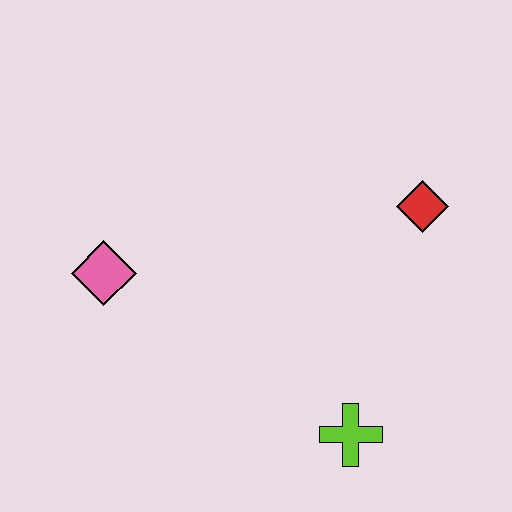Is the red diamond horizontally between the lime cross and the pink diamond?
No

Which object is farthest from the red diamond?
The pink diamond is farthest from the red diamond.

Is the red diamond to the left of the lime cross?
No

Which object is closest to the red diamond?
The lime cross is closest to the red diamond.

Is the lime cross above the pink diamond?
No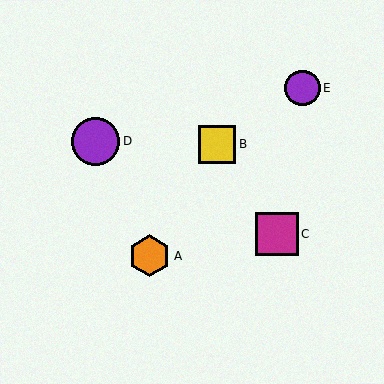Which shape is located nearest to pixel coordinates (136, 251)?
The orange hexagon (labeled A) at (150, 256) is nearest to that location.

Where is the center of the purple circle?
The center of the purple circle is at (95, 142).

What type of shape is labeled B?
Shape B is a yellow square.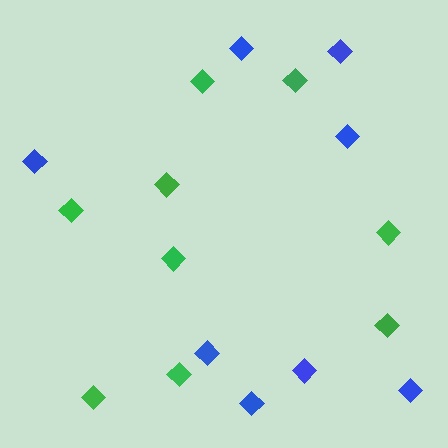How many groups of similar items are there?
There are 2 groups: one group of blue diamonds (8) and one group of green diamonds (9).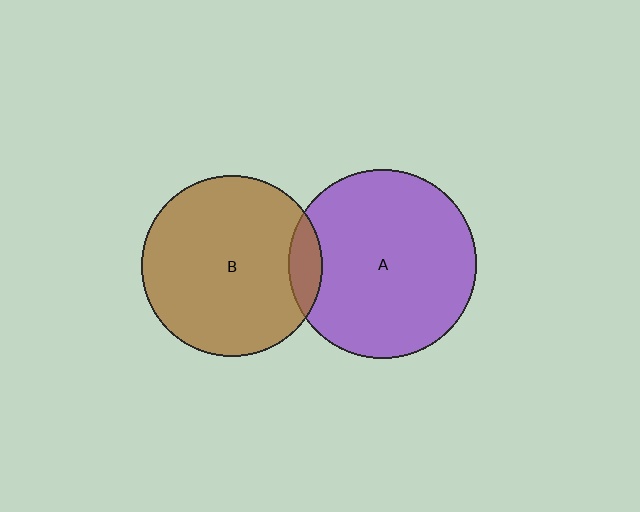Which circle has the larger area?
Circle A (purple).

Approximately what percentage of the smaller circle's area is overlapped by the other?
Approximately 10%.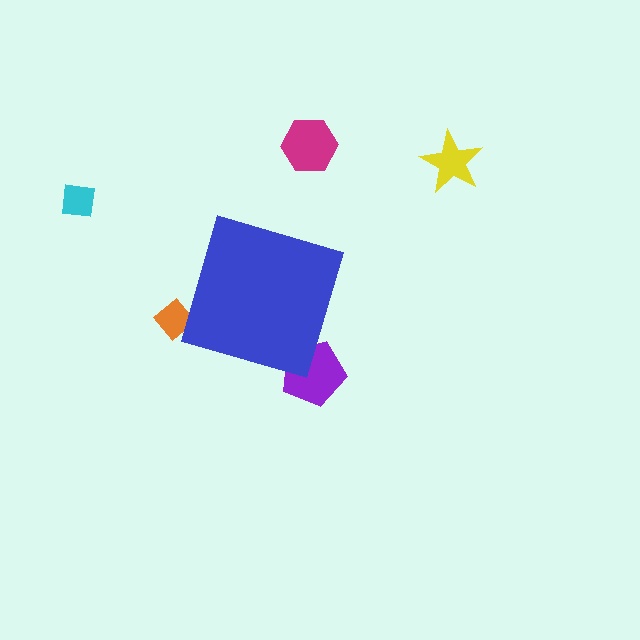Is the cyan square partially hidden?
No, the cyan square is fully visible.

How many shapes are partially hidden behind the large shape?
3 shapes are partially hidden.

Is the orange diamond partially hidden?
Yes, the orange diamond is partially hidden behind the blue diamond.